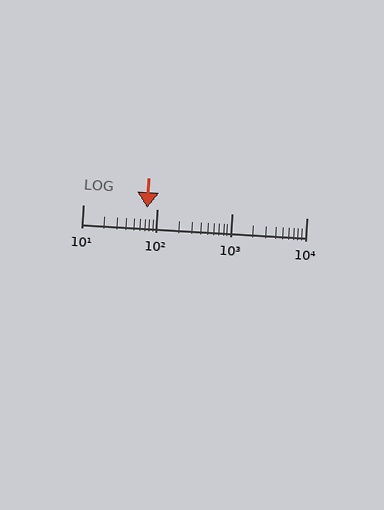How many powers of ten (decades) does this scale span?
The scale spans 3 decades, from 10 to 10000.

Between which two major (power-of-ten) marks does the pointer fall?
The pointer is between 10 and 100.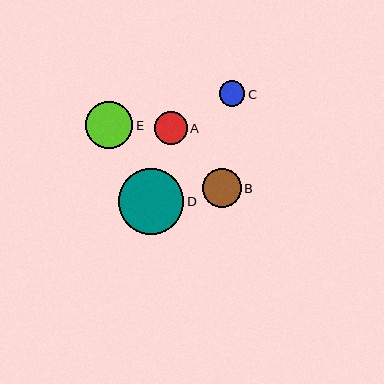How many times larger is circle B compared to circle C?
Circle B is approximately 1.5 times the size of circle C.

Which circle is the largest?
Circle D is the largest with a size of approximately 66 pixels.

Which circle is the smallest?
Circle C is the smallest with a size of approximately 26 pixels.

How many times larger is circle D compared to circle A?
Circle D is approximately 2.0 times the size of circle A.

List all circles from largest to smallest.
From largest to smallest: D, E, B, A, C.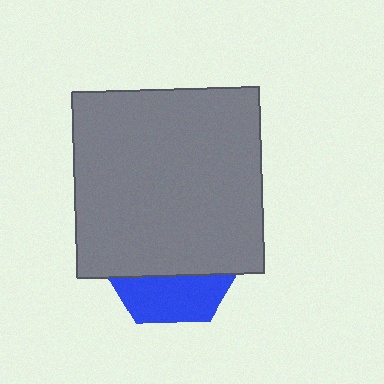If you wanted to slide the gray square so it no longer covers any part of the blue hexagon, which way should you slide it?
Slide it up — that is the most direct way to separate the two shapes.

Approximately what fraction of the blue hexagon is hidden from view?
Roughly 68% of the blue hexagon is hidden behind the gray square.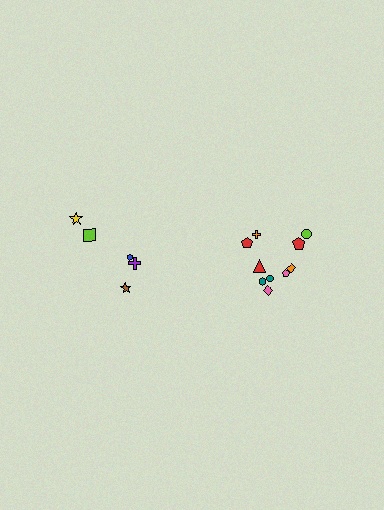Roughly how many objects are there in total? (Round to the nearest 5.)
Roughly 15 objects in total.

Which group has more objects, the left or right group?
The right group.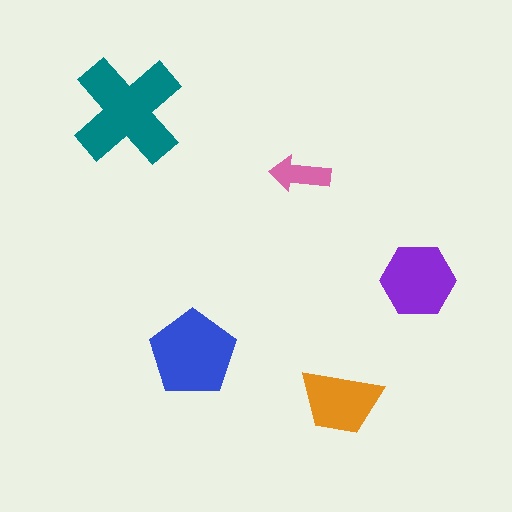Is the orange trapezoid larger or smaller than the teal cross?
Smaller.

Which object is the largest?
The teal cross.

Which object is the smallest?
The pink arrow.